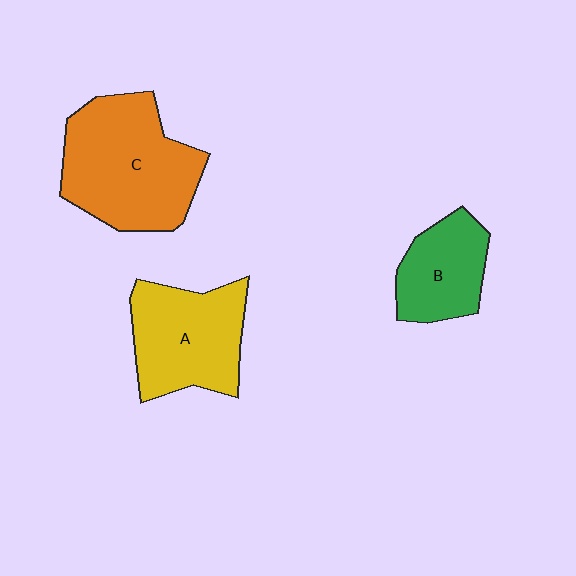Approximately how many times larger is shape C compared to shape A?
Approximately 1.3 times.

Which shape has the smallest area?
Shape B (green).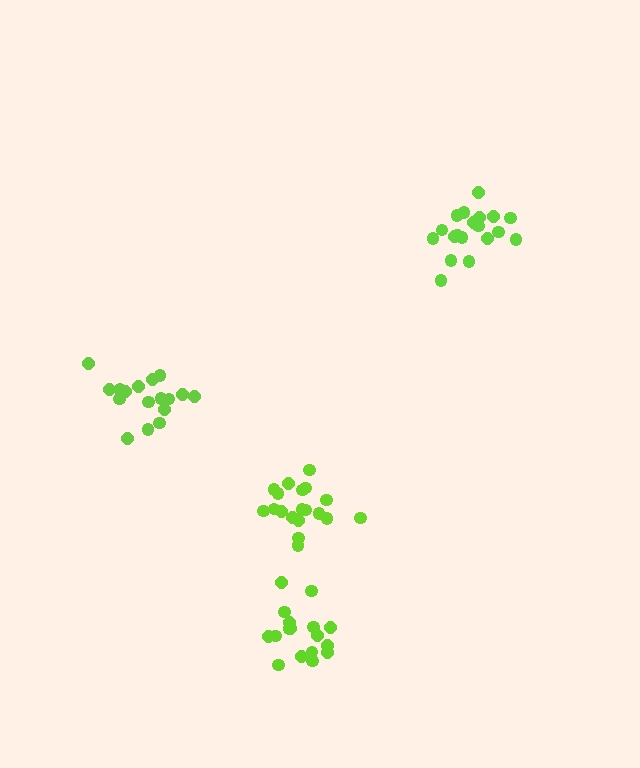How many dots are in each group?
Group 1: 19 dots, Group 2: 17 dots, Group 3: 17 dots, Group 4: 19 dots (72 total).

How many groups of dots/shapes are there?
There are 4 groups.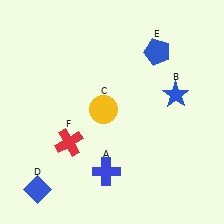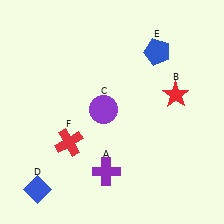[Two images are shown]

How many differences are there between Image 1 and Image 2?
There are 3 differences between the two images.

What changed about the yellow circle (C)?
In Image 1, C is yellow. In Image 2, it changed to purple.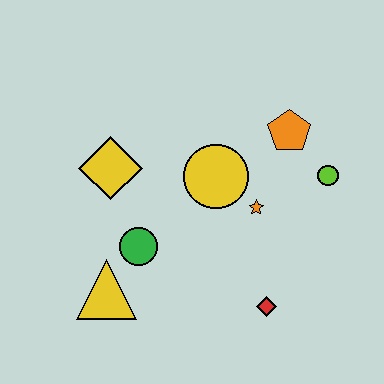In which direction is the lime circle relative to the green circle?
The lime circle is to the right of the green circle.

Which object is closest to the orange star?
The yellow circle is closest to the orange star.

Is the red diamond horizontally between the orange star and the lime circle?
Yes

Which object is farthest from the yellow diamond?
The lime circle is farthest from the yellow diamond.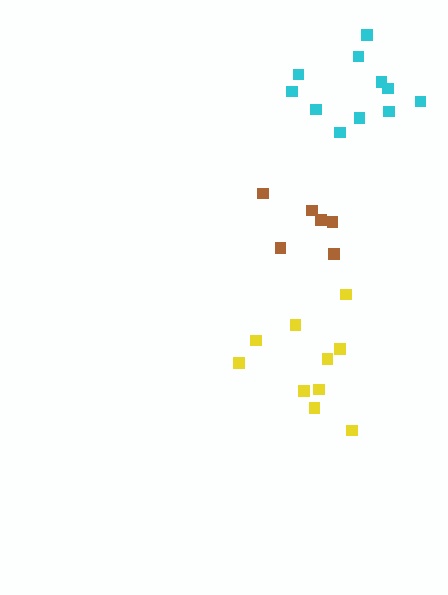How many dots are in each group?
Group 1: 6 dots, Group 2: 10 dots, Group 3: 11 dots (27 total).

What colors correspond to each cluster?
The clusters are colored: brown, yellow, cyan.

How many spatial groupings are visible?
There are 3 spatial groupings.